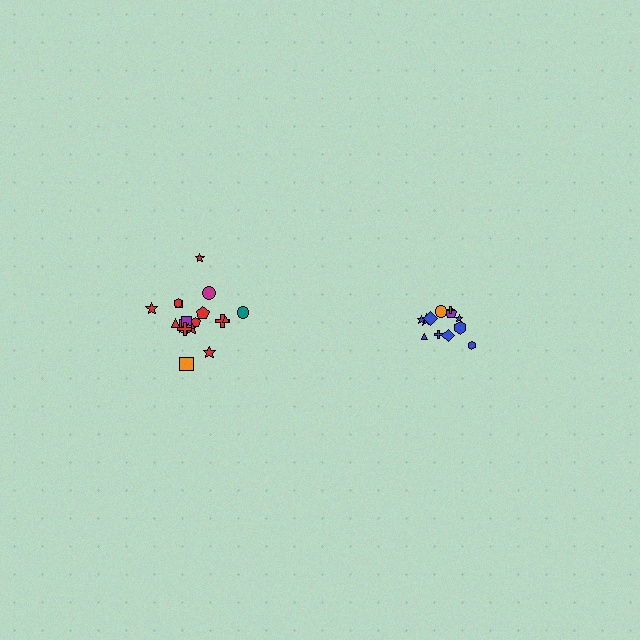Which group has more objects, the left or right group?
The left group.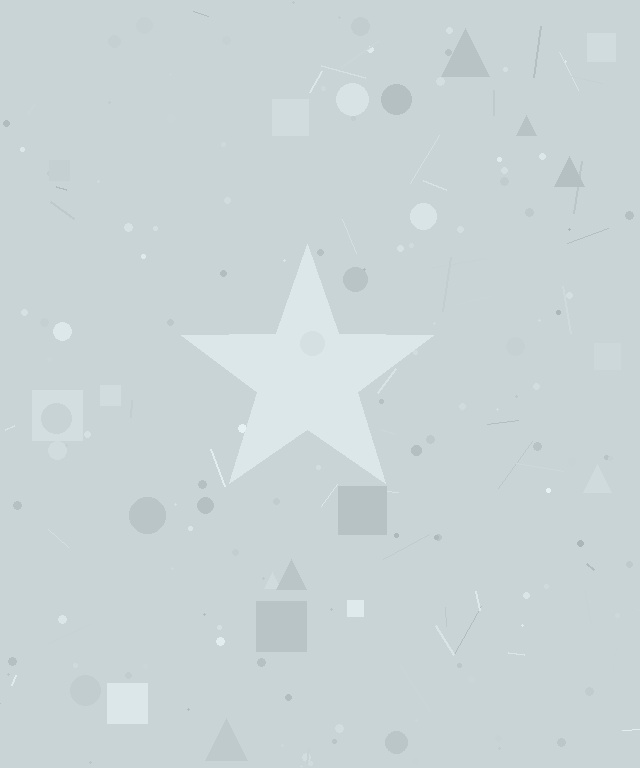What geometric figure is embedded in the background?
A star is embedded in the background.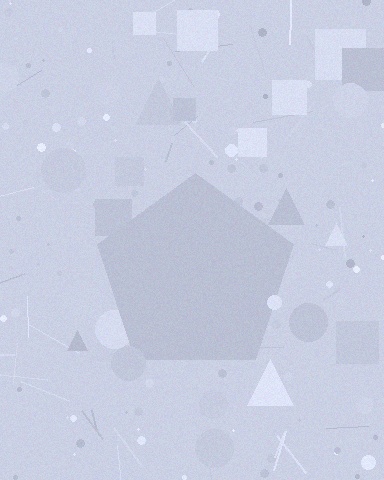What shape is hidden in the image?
A pentagon is hidden in the image.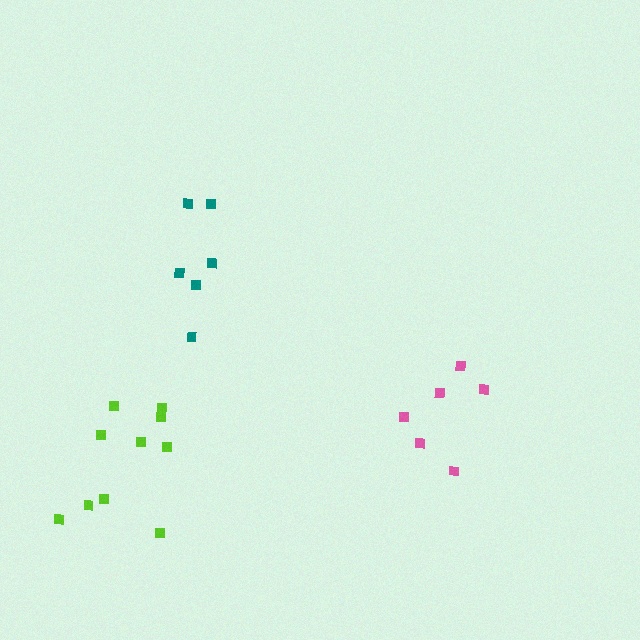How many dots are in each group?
Group 1: 10 dots, Group 2: 6 dots, Group 3: 6 dots (22 total).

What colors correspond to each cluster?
The clusters are colored: lime, teal, pink.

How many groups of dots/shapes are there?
There are 3 groups.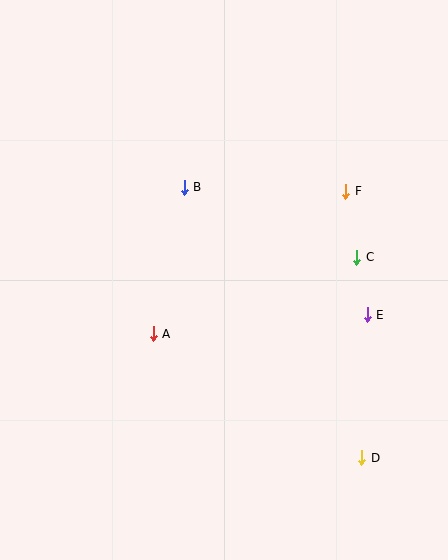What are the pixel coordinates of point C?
Point C is at (357, 257).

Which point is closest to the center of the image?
Point A at (153, 334) is closest to the center.